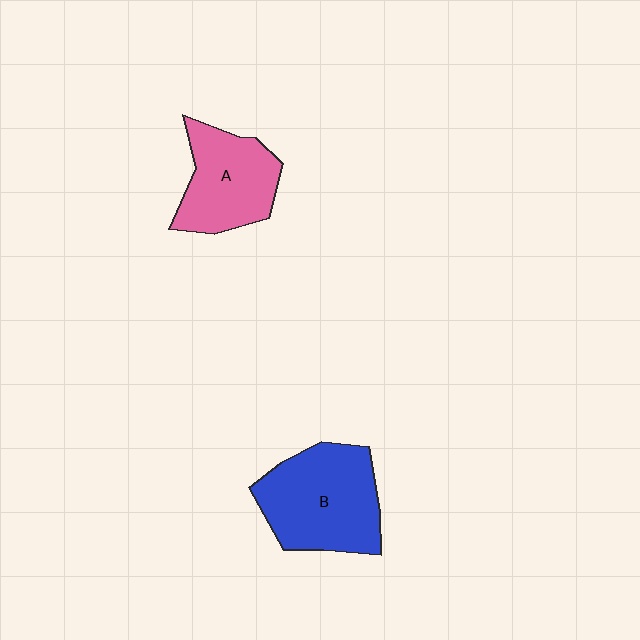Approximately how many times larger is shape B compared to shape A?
Approximately 1.3 times.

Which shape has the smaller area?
Shape A (pink).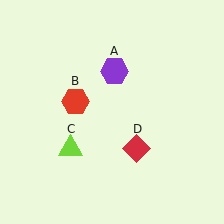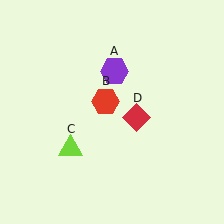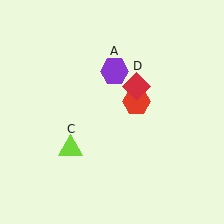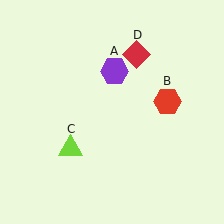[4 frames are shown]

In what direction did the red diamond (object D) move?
The red diamond (object D) moved up.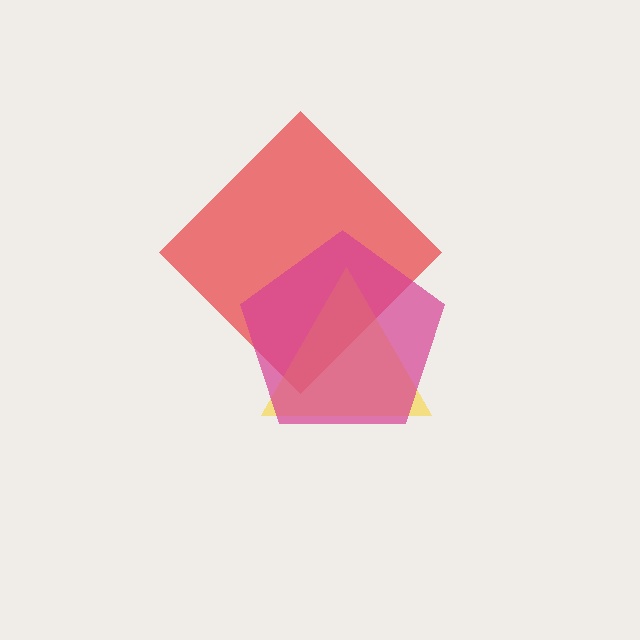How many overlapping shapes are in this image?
There are 3 overlapping shapes in the image.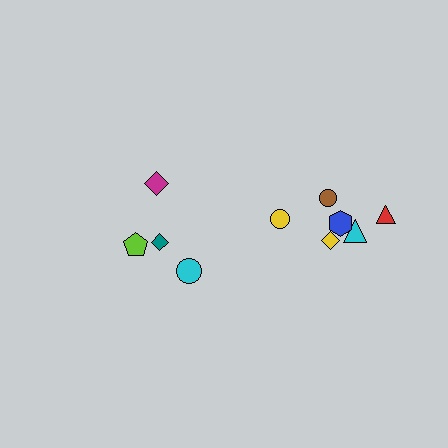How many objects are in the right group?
There are 6 objects.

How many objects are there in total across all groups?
There are 10 objects.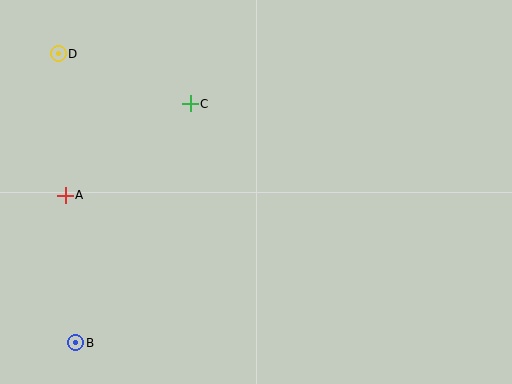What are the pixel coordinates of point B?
Point B is at (76, 343).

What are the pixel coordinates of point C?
Point C is at (190, 104).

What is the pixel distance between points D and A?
The distance between D and A is 142 pixels.